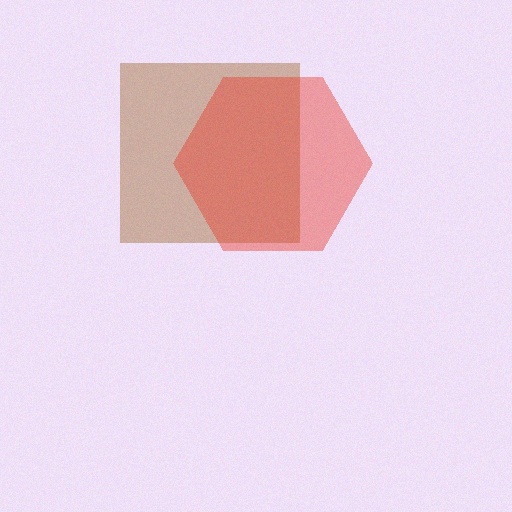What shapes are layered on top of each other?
The layered shapes are: a brown square, a red hexagon.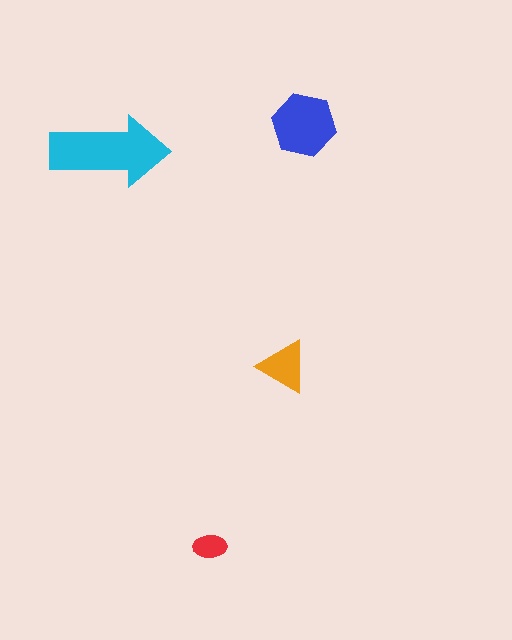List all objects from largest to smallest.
The cyan arrow, the blue hexagon, the orange triangle, the red ellipse.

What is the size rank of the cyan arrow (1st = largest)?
1st.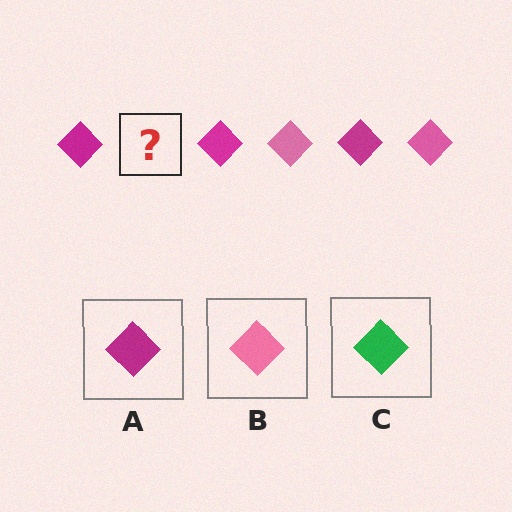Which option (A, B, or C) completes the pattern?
B.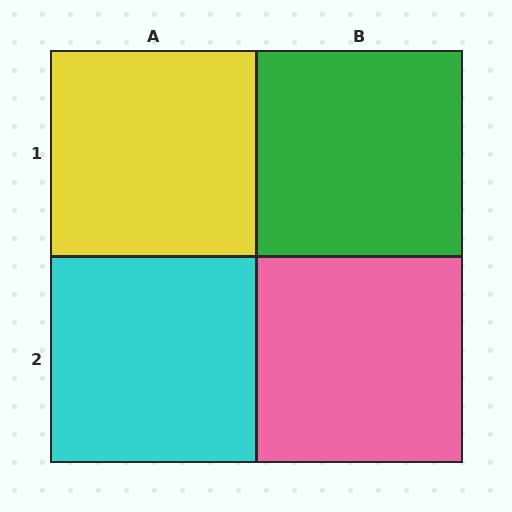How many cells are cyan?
1 cell is cyan.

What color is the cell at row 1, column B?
Green.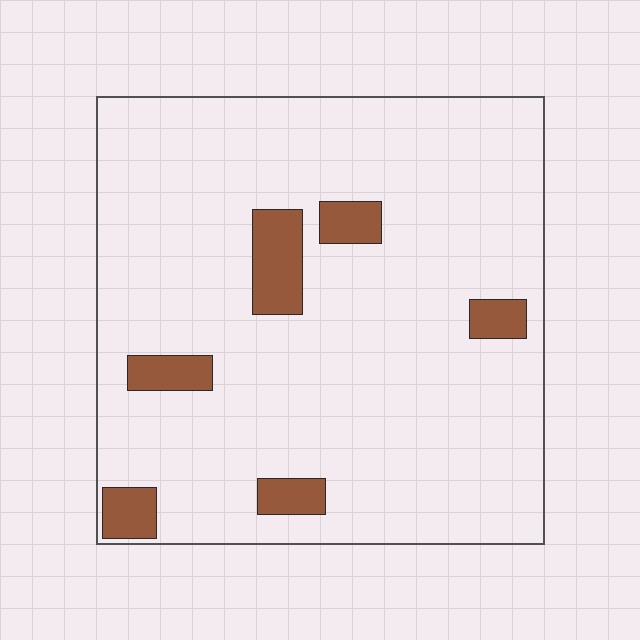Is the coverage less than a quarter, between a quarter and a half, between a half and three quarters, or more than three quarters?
Less than a quarter.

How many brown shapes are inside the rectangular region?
6.